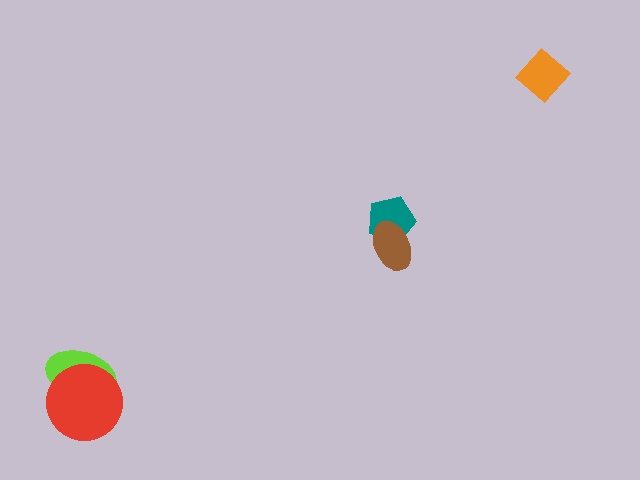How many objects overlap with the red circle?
1 object overlaps with the red circle.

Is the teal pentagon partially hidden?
Yes, it is partially covered by another shape.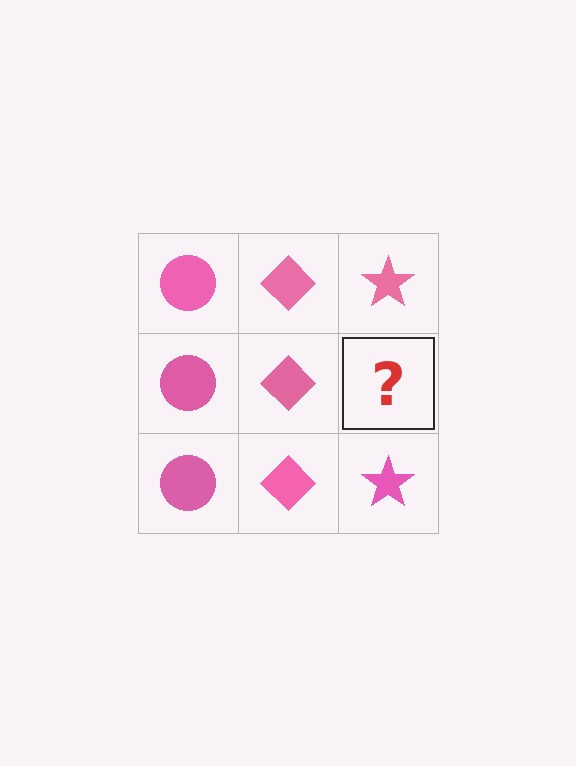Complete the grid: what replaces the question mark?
The question mark should be replaced with a pink star.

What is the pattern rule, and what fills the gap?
The rule is that each column has a consistent shape. The gap should be filled with a pink star.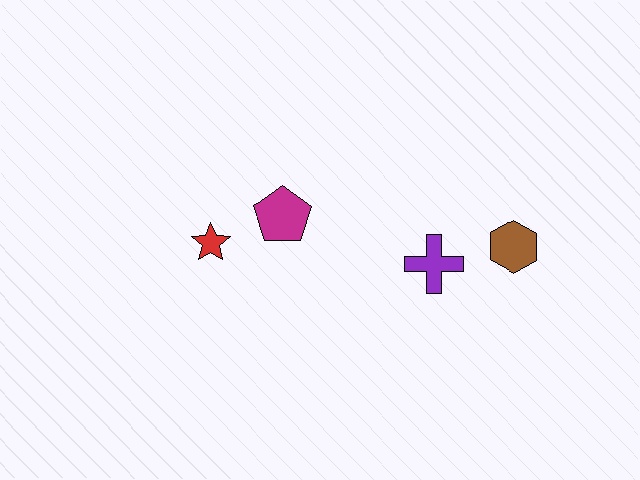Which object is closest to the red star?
The magenta pentagon is closest to the red star.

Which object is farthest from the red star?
The brown hexagon is farthest from the red star.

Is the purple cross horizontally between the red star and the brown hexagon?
Yes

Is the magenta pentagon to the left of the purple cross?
Yes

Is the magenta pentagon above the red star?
Yes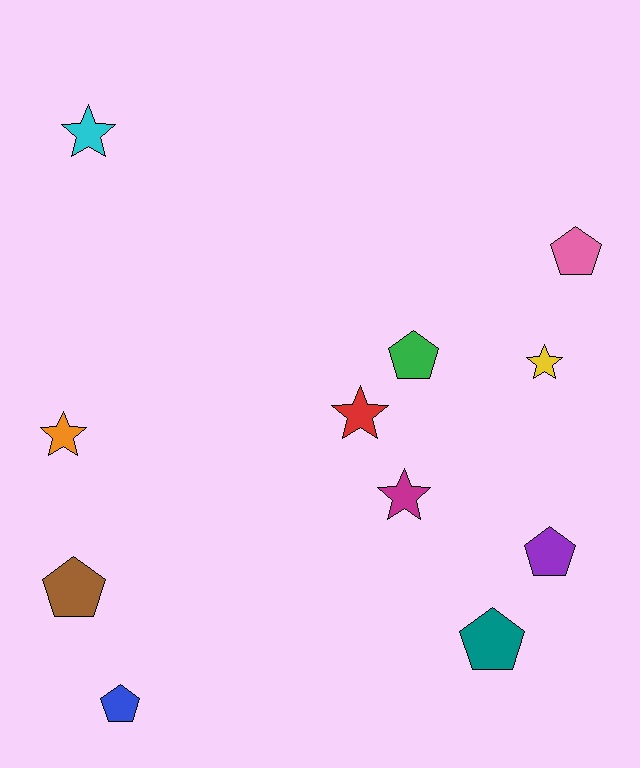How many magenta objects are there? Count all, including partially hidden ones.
There is 1 magenta object.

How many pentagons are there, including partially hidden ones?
There are 6 pentagons.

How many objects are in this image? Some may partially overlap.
There are 11 objects.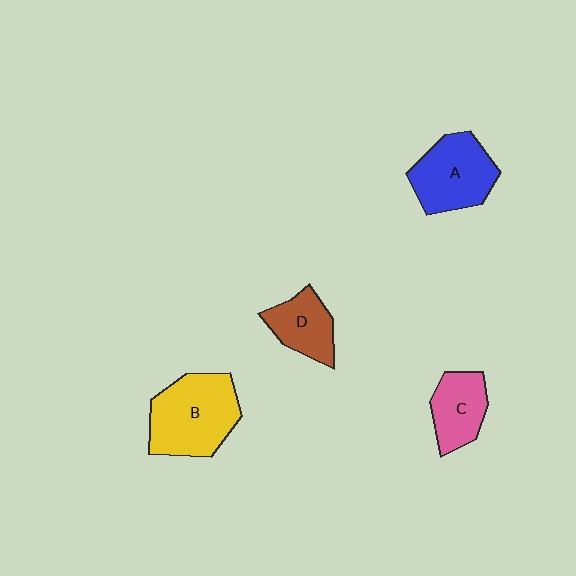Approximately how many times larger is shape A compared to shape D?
Approximately 1.5 times.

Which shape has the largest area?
Shape B (yellow).